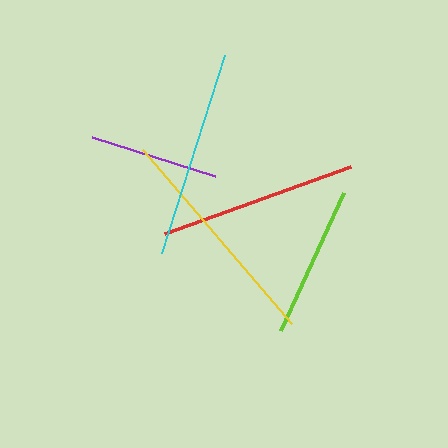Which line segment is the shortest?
The purple line is the shortest at approximately 129 pixels.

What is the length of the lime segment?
The lime segment is approximately 151 pixels long.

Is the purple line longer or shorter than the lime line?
The lime line is longer than the purple line.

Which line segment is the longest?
The yellow line is the longest at approximately 229 pixels.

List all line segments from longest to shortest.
From longest to shortest: yellow, cyan, red, lime, purple.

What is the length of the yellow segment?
The yellow segment is approximately 229 pixels long.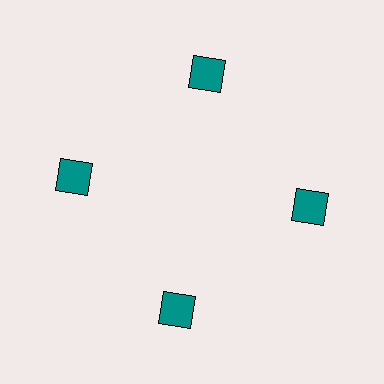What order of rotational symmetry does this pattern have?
This pattern has 4-fold rotational symmetry.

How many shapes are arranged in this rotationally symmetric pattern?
There are 4 shapes, arranged in 4 groups of 1.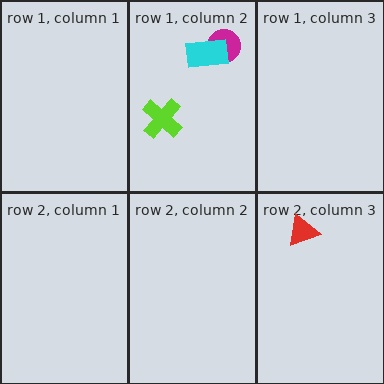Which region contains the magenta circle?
The row 1, column 2 region.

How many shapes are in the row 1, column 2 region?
3.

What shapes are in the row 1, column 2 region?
The magenta circle, the lime cross, the cyan rectangle.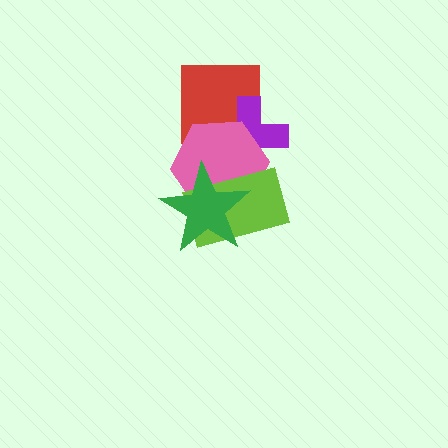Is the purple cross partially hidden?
Yes, it is partially covered by another shape.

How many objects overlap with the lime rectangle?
3 objects overlap with the lime rectangle.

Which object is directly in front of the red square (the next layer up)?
The purple cross is directly in front of the red square.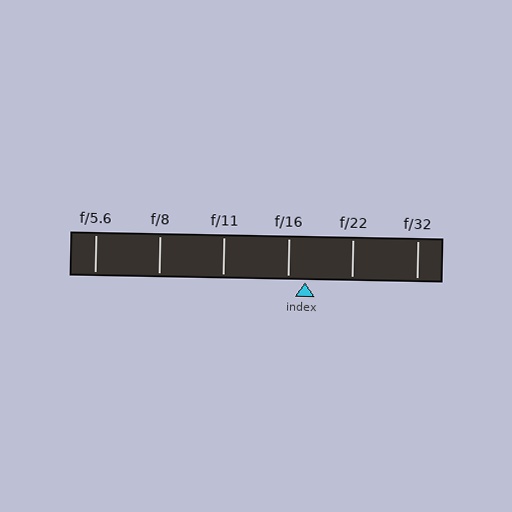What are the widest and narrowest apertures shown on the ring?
The widest aperture shown is f/5.6 and the narrowest is f/32.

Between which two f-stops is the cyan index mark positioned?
The index mark is between f/16 and f/22.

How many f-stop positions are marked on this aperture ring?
There are 6 f-stop positions marked.